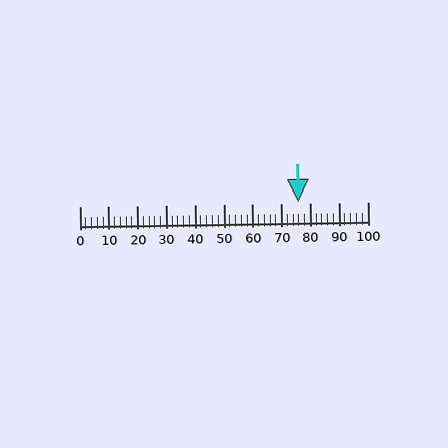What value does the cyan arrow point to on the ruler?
The cyan arrow points to approximately 76.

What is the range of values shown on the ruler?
The ruler shows values from 0 to 100.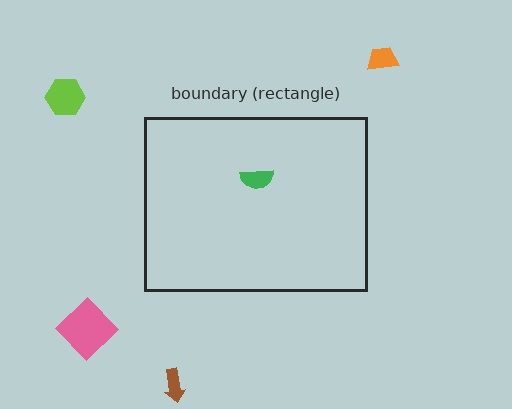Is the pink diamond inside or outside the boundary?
Outside.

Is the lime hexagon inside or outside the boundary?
Outside.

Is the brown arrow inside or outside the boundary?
Outside.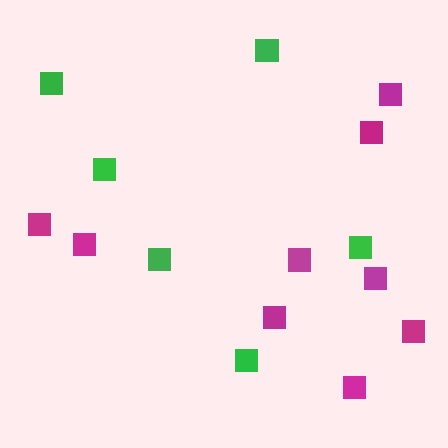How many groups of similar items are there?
There are 2 groups: one group of green squares (6) and one group of magenta squares (9).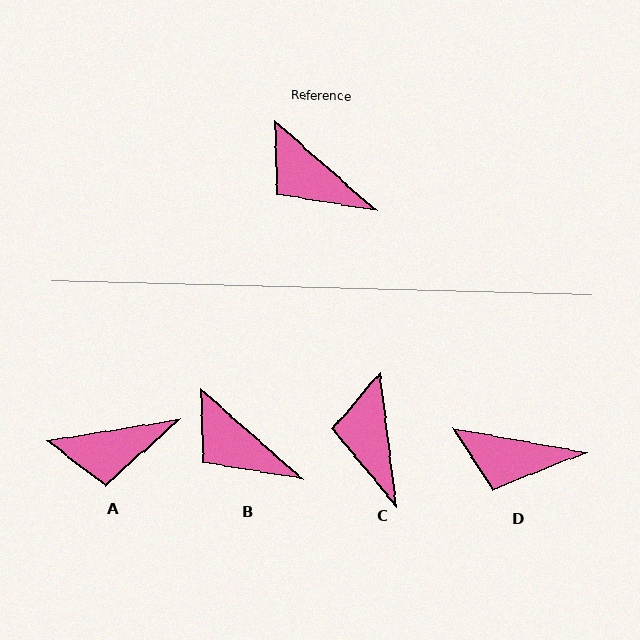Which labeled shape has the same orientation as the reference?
B.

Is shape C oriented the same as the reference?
No, it is off by about 42 degrees.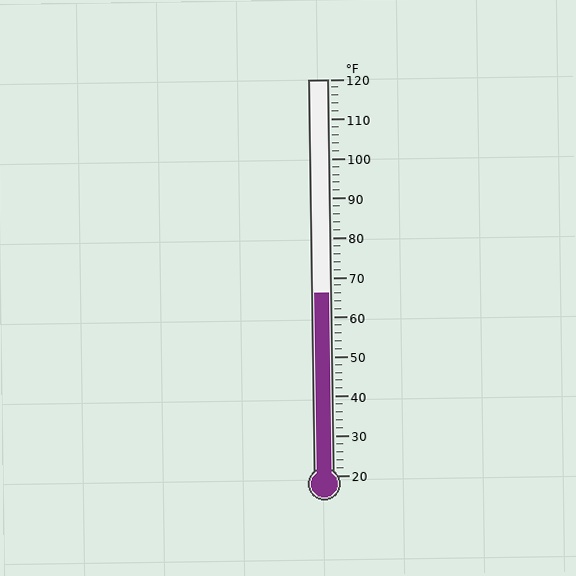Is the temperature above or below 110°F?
The temperature is below 110°F.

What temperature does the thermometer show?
The thermometer shows approximately 66°F.